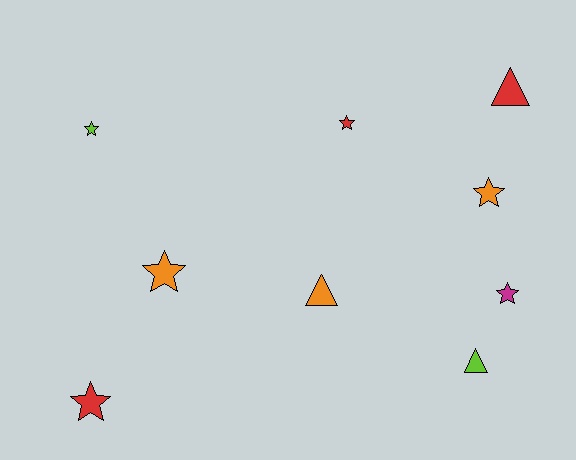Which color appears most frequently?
Red, with 3 objects.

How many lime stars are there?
There is 1 lime star.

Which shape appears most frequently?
Star, with 6 objects.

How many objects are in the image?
There are 9 objects.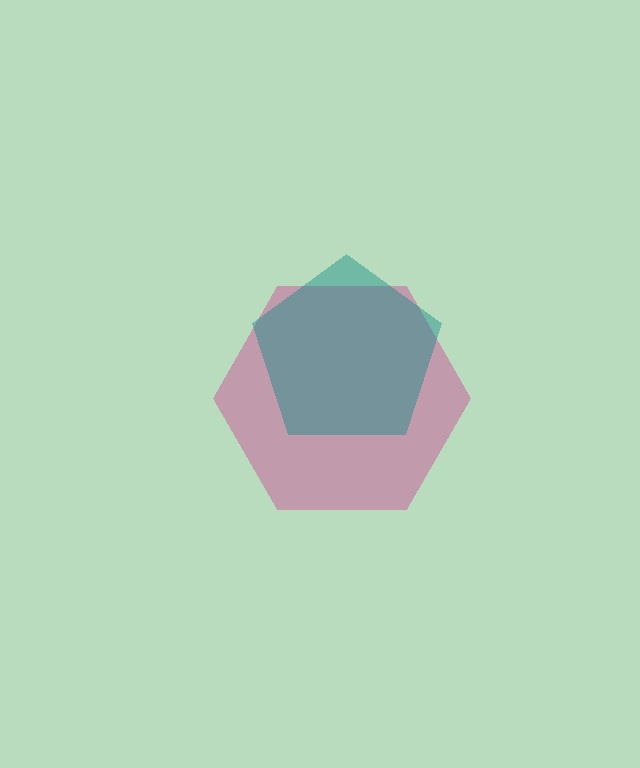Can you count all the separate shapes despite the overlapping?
Yes, there are 2 separate shapes.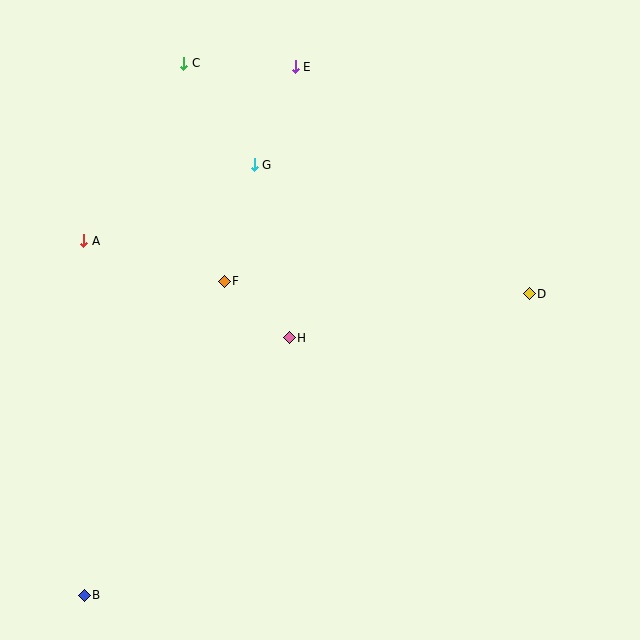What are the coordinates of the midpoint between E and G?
The midpoint between E and G is at (275, 116).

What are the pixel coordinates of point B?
Point B is at (84, 595).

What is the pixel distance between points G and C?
The distance between G and C is 123 pixels.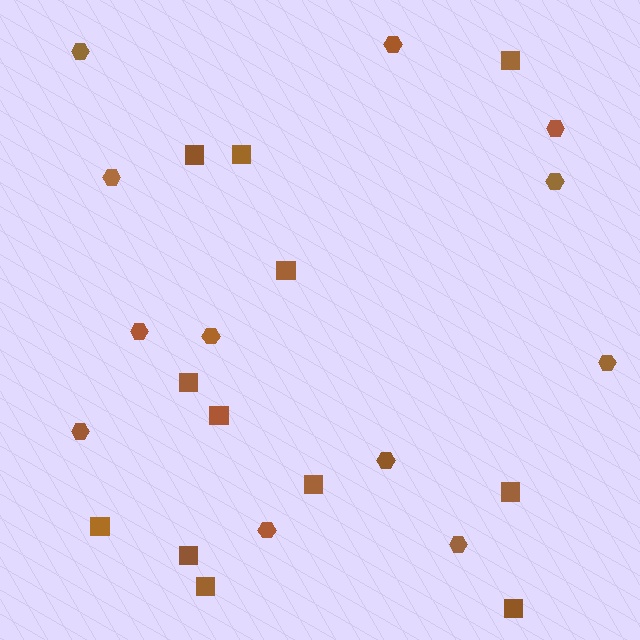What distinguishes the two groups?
There are 2 groups: one group of hexagons (12) and one group of squares (12).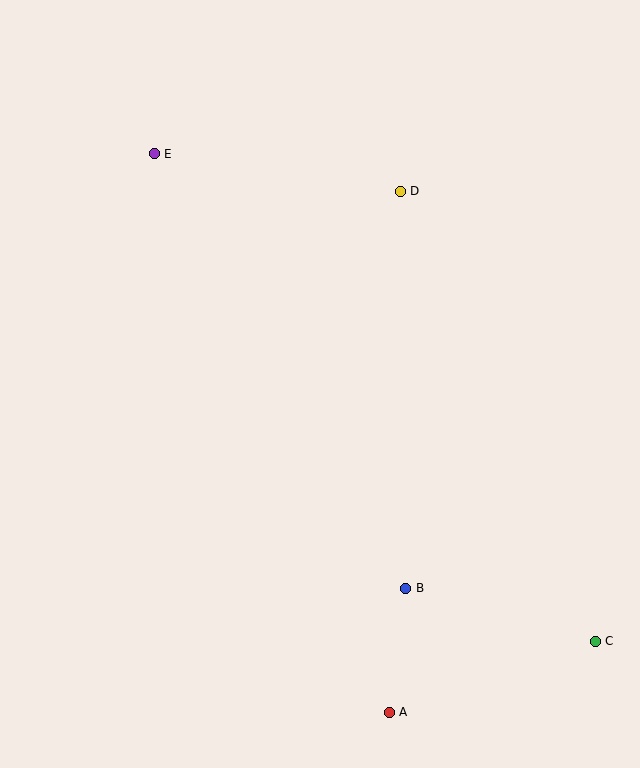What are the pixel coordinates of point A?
Point A is at (389, 712).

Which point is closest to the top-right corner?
Point D is closest to the top-right corner.